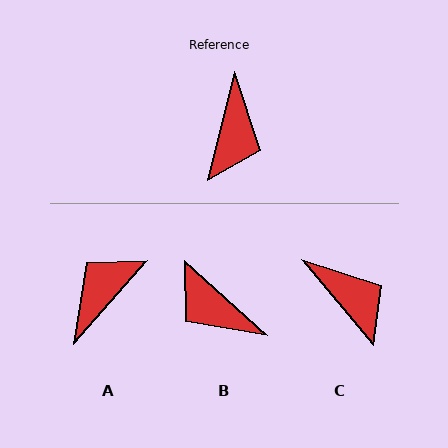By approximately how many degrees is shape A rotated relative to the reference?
Approximately 153 degrees counter-clockwise.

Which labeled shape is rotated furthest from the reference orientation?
A, about 153 degrees away.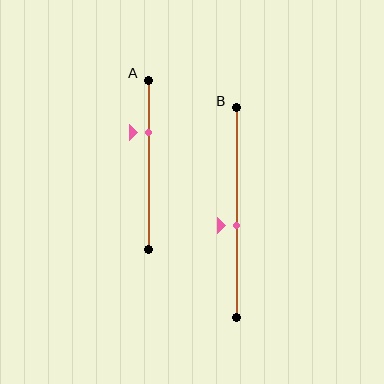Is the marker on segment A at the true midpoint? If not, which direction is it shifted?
No, the marker on segment A is shifted upward by about 19% of the segment length.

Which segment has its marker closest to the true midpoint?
Segment B has its marker closest to the true midpoint.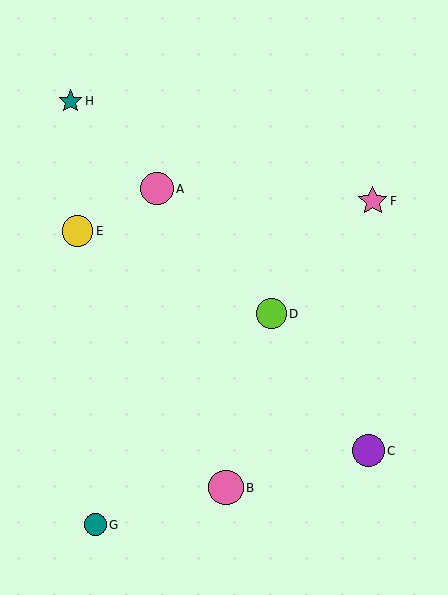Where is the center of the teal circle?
The center of the teal circle is at (95, 525).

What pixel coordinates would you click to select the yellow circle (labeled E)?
Click at (78, 231) to select the yellow circle E.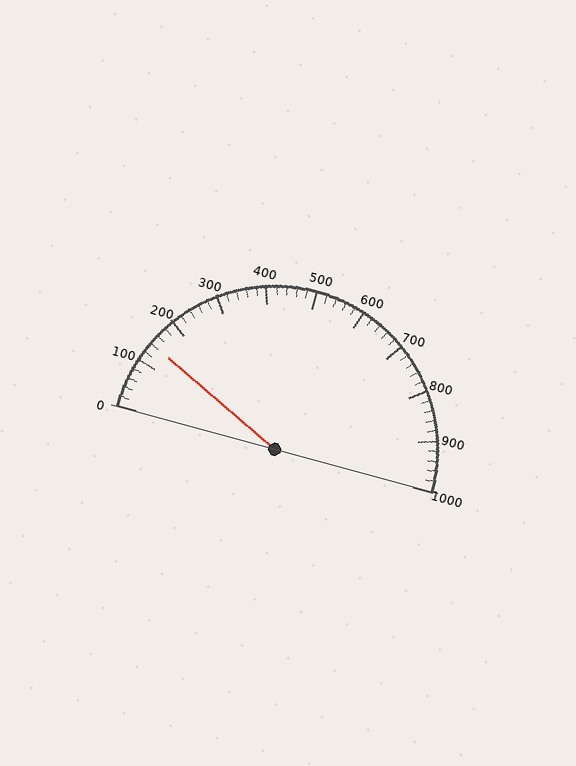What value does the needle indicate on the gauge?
The needle indicates approximately 140.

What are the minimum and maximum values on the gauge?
The gauge ranges from 0 to 1000.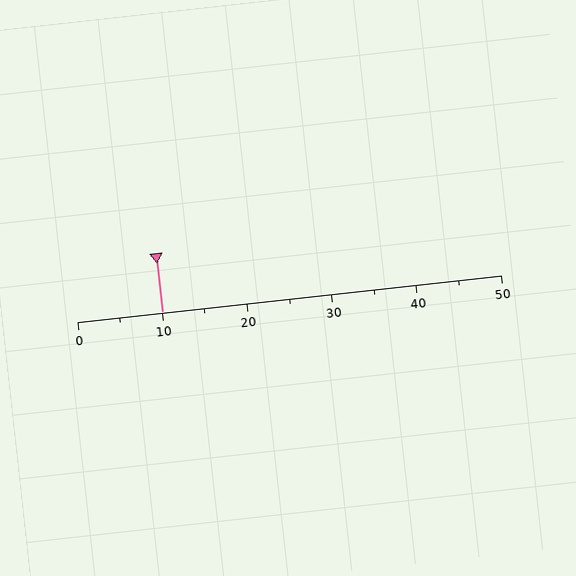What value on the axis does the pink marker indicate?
The marker indicates approximately 10.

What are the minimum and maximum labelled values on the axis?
The axis runs from 0 to 50.